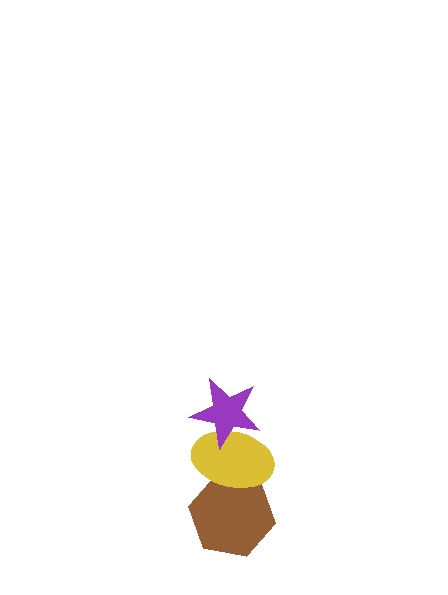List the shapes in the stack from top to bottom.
From top to bottom: the purple star, the yellow ellipse, the brown hexagon.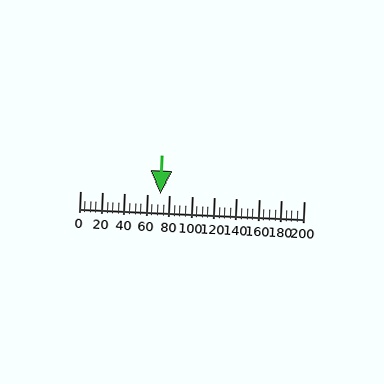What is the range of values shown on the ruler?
The ruler shows values from 0 to 200.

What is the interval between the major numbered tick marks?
The major tick marks are spaced 20 units apart.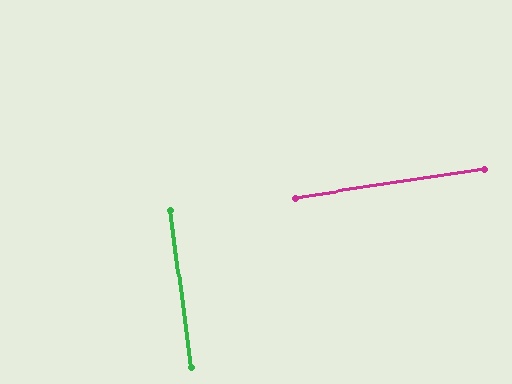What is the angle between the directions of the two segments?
Approximately 89 degrees.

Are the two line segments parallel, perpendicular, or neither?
Perpendicular — they meet at approximately 89°.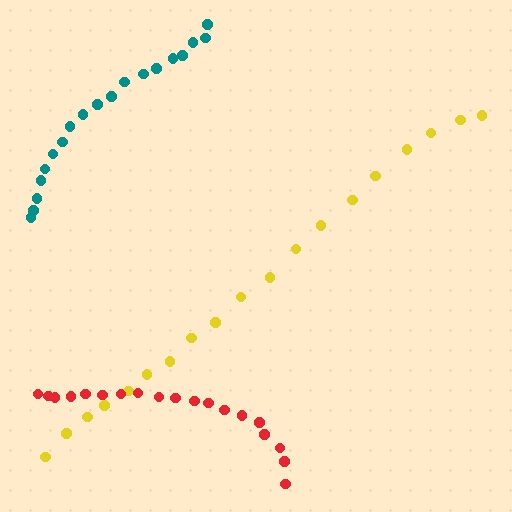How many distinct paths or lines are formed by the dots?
There are 3 distinct paths.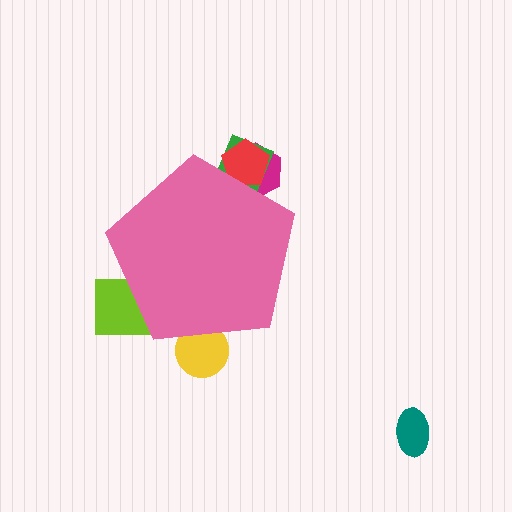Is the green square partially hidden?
Yes, the green square is partially hidden behind the pink pentagon.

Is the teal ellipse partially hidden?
No, the teal ellipse is fully visible.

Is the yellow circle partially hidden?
Yes, the yellow circle is partially hidden behind the pink pentagon.